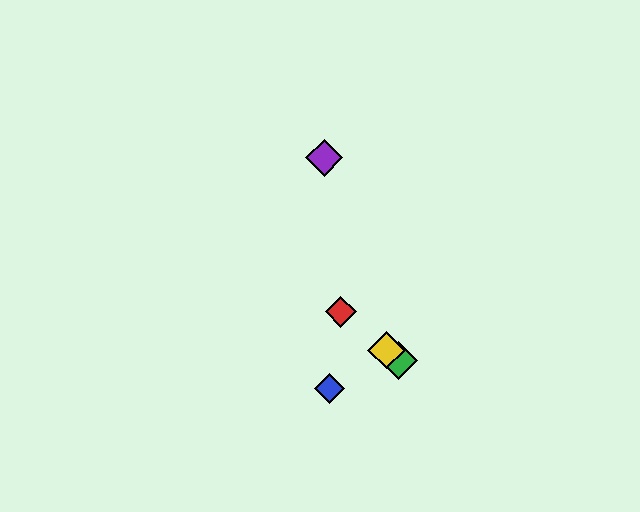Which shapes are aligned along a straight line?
The red diamond, the green diamond, the yellow diamond are aligned along a straight line.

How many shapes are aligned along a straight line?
3 shapes (the red diamond, the green diamond, the yellow diamond) are aligned along a straight line.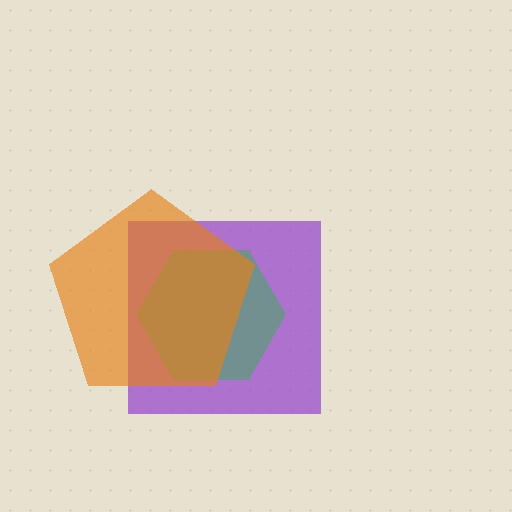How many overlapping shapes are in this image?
There are 3 overlapping shapes in the image.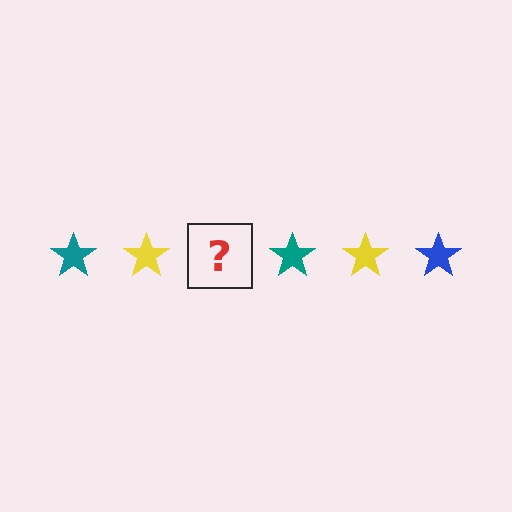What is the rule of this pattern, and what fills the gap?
The rule is that the pattern cycles through teal, yellow, blue stars. The gap should be filled with a blue star.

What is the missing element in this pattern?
The missing element is a blue star.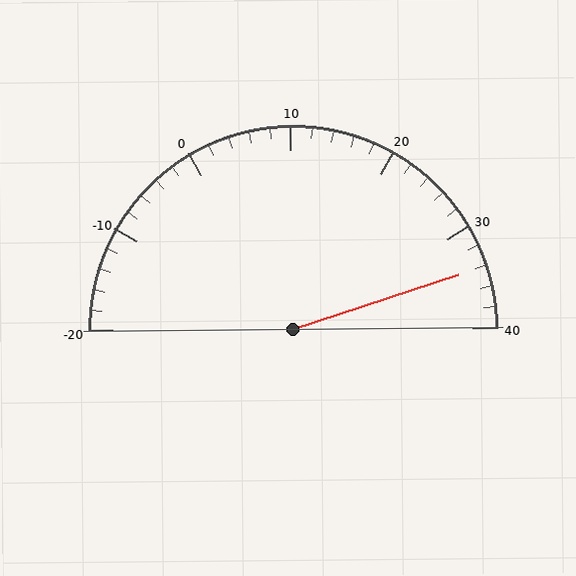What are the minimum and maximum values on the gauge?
The gauge ranges from -20 to 40.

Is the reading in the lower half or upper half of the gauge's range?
The reading is in the upper half of the range (-20 to 40).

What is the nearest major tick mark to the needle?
The nearest major tick mark is 30.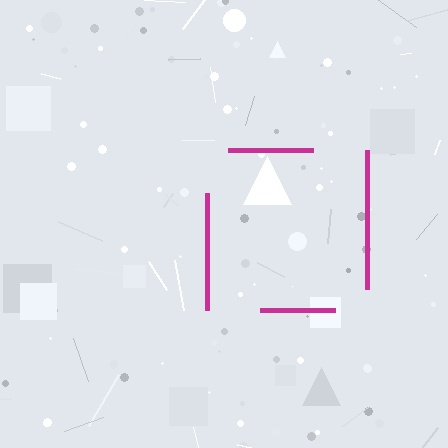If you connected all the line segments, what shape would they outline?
They would outline a square.